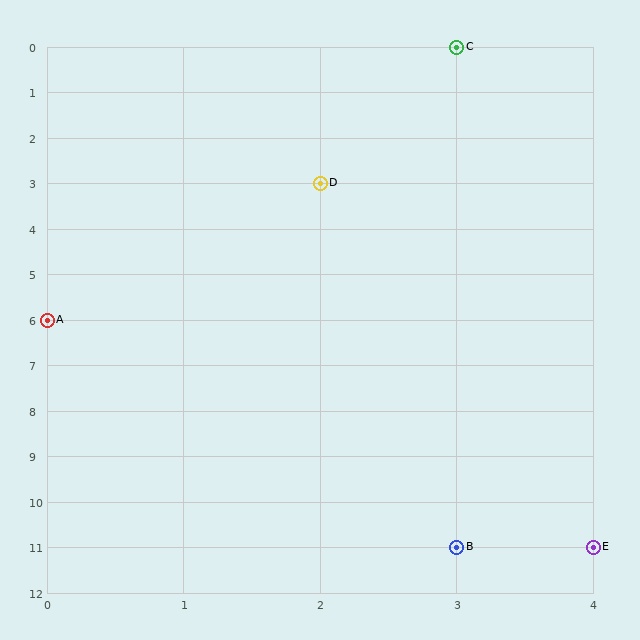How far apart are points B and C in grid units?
Points B and C are 11 rows apart.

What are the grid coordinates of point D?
Point D is at grid coordinates (2, 3).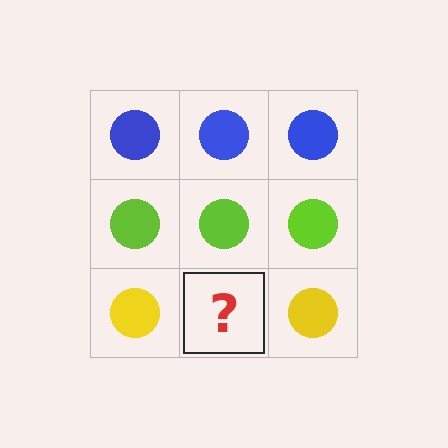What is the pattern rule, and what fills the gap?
The rule is that each row has a consistent color. The gap should be filled with a yellow circle.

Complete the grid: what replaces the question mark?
The question mark should be replaced with a yellow circle.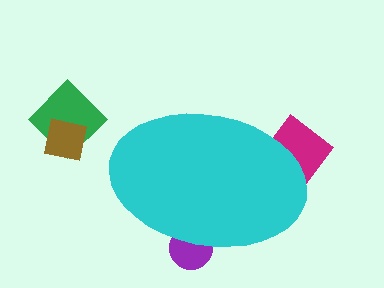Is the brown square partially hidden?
No, the brown square is fully visible.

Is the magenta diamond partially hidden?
Yes, the magenta diamond is partially hidden behind the cyan ellipse.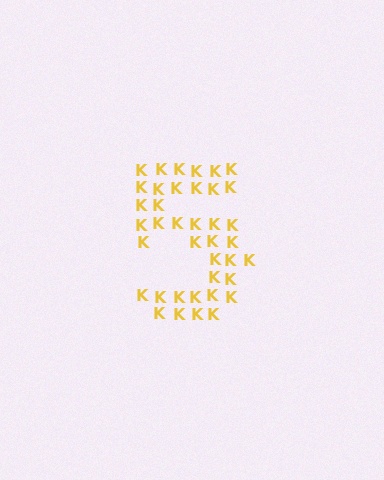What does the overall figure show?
The overall figure shows the digit 5.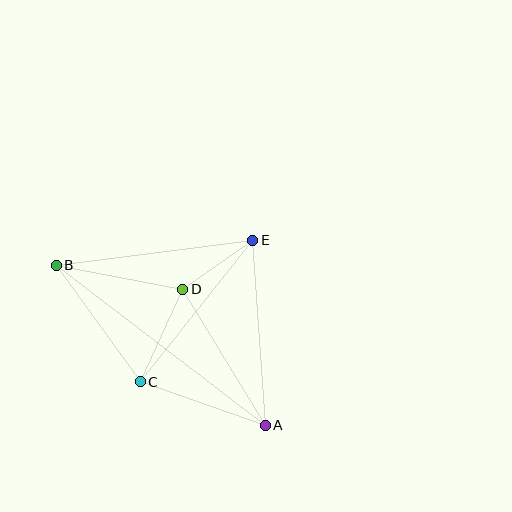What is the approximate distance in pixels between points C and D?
The distance between C and D is approximately 102 pixels.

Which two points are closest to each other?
Points D and E are closest to each other.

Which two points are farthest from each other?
Points A and B are farthest from each other.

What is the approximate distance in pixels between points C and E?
The distance between C and E is approximately 181 pixels.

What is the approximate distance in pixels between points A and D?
The distance between A and D is approximately 159 pixels.